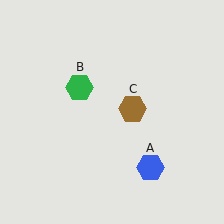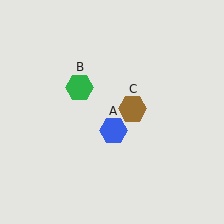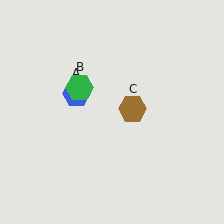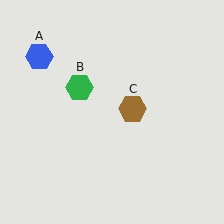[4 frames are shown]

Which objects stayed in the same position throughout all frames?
Green hexagon (object B) and brown hexagon (object C) remained stationary.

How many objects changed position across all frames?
1 object changed position: blue hexagon (object A).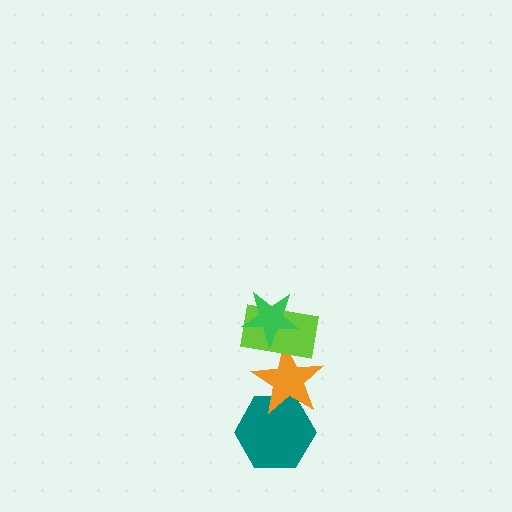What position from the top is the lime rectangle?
The lime rectangle is 2nd from the top.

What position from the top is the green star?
The green star is 1st from the top.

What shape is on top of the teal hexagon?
The orange star is on top of the teal hexagon.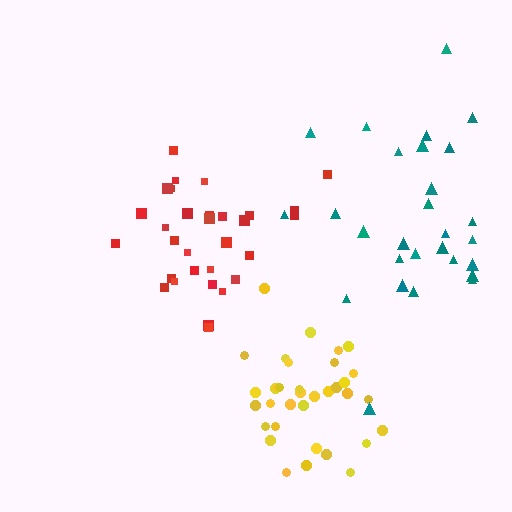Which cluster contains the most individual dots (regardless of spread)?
Yellow (35).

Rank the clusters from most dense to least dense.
yellow, red, teal.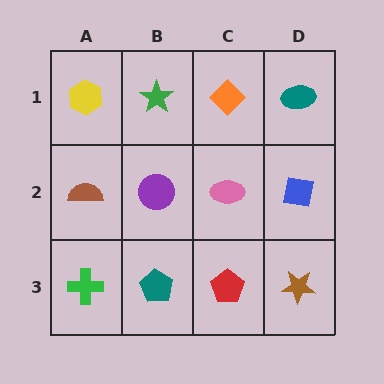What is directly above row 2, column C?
An orange diamond.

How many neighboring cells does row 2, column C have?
4.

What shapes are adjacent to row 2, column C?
An orange diamond (row 1, column C), a red pentagon (row 3, column C), a purple circle (row 2, column B), a blue square (row 2, column D).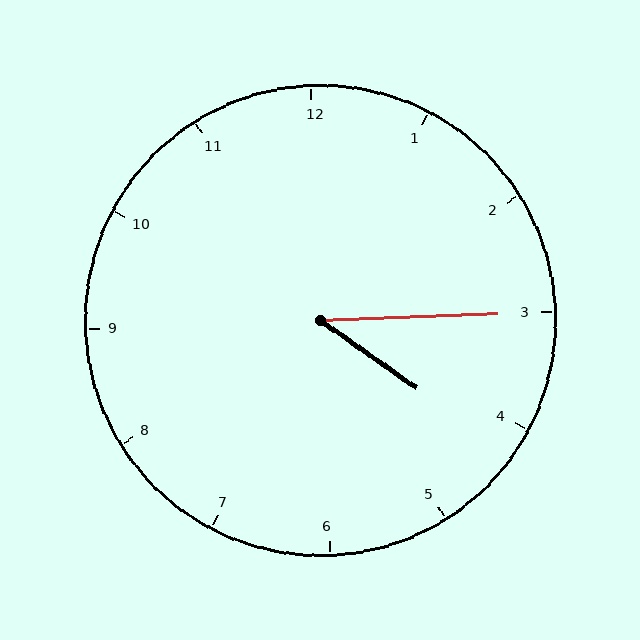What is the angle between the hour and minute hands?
Approximately 38 degrees.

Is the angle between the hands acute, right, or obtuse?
It is acute.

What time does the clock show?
4:15.